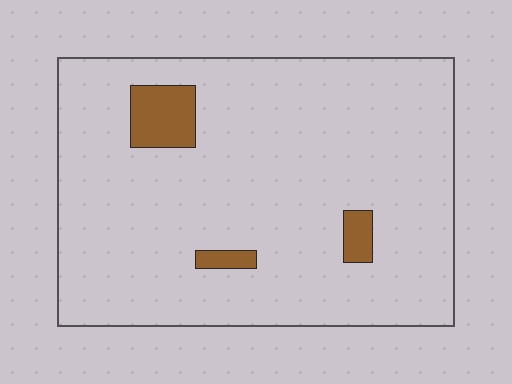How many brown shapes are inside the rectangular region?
3.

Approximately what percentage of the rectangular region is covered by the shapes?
Approximately 5%.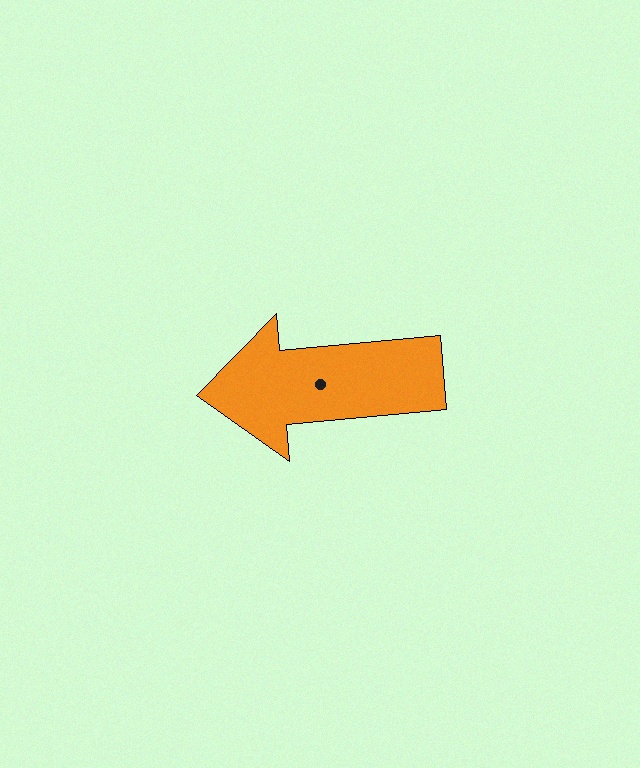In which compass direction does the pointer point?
West.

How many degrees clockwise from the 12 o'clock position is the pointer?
Approximately 265 degrees.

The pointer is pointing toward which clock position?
Roughly 9 o'clock.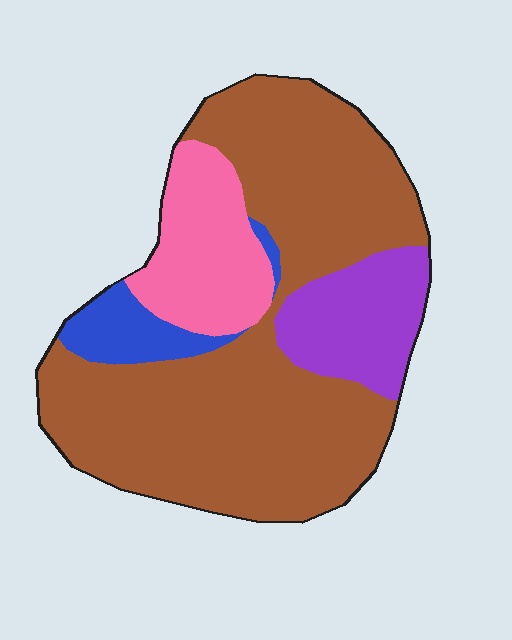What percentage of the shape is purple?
Purple takes up about one eighth (1/8) of the shape.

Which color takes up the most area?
Brown, at roughly 65%.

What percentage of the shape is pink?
Pink covers about 15% of the shape.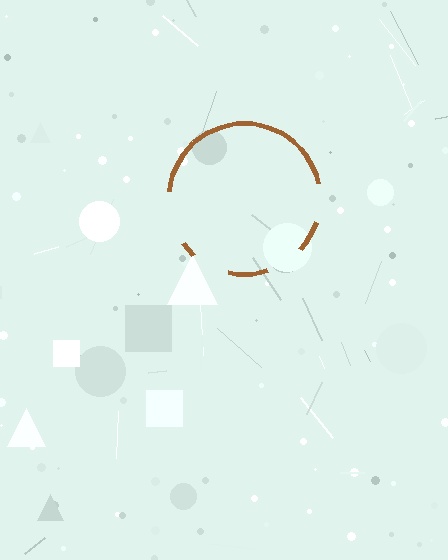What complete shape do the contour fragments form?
The contour fragments form a circle.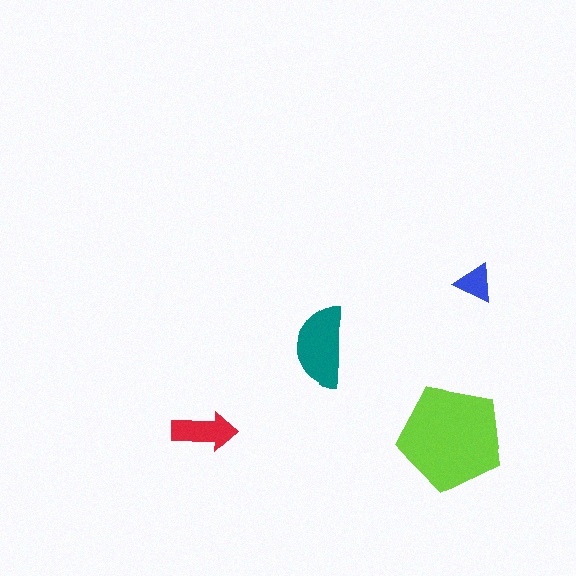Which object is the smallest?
The blue triangle.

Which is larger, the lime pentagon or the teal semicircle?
The lime pentagon.